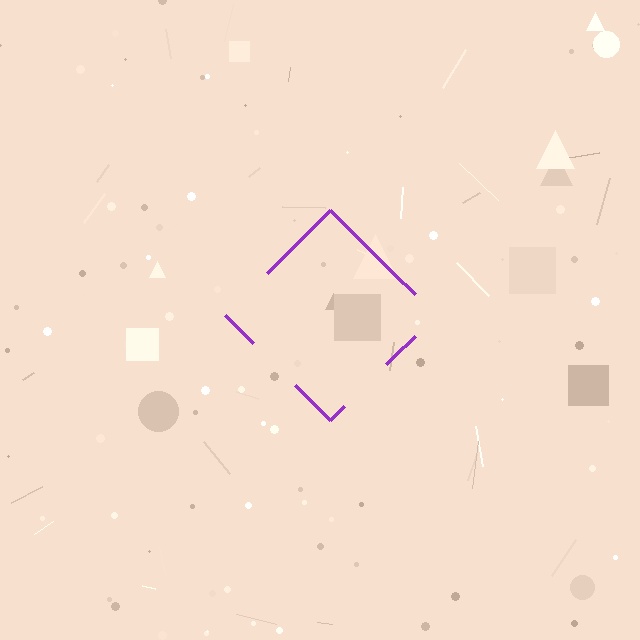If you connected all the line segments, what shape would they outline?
They would outline a diamond.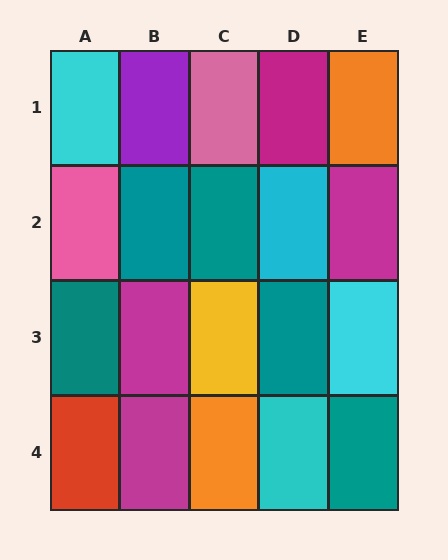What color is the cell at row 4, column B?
Magenta.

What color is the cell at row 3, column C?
Yellow.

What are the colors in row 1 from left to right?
Cyan, purple, pink, magenta, orange.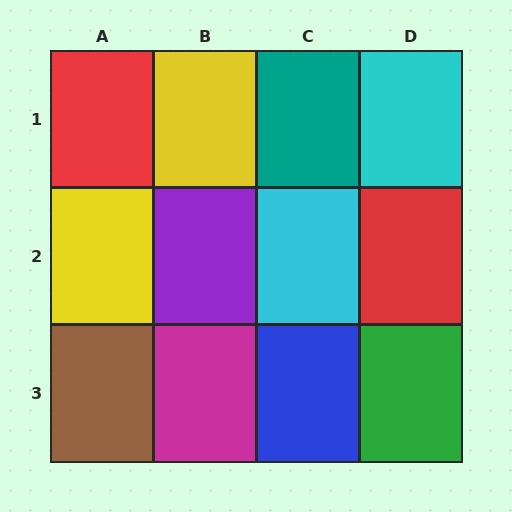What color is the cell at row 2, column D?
Red.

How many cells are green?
1 cell is green.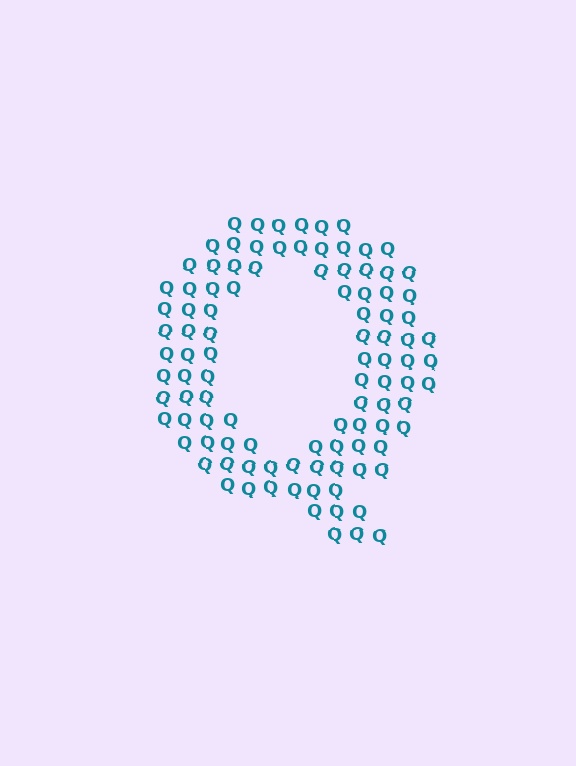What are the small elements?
The small elements are letter Q's.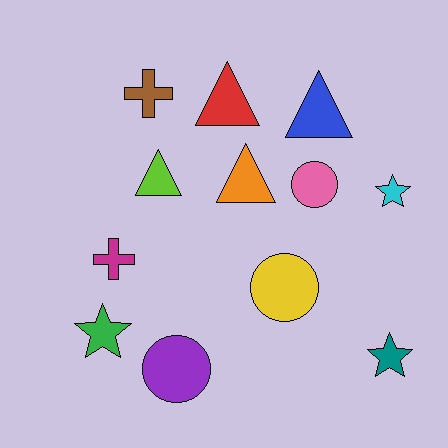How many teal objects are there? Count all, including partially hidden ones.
There is 1 teal object.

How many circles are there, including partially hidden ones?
There are 3 circles.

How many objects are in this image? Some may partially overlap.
There are 12 objects.